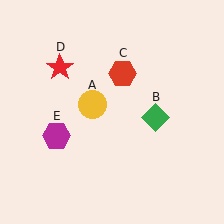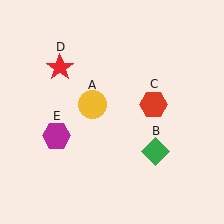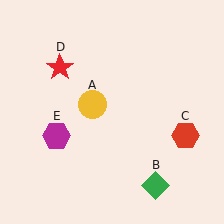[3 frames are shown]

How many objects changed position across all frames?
2 objects changed position: green diamond (object B), red hexagon (object C).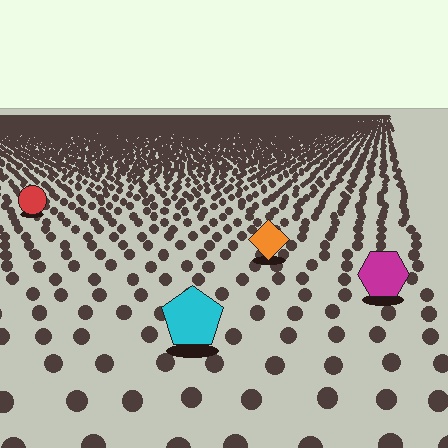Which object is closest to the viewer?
The cyan pentagon is closest. The texture marks near it are larger and more spread out.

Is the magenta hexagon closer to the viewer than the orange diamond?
Yes. The magenta hexagon is closer — you can tell from the texture gradient: the ground texture is coarser near it.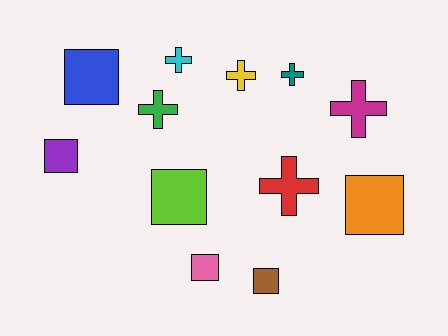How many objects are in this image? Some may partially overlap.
There are 12 objects.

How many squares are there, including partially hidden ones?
There are 6 squares.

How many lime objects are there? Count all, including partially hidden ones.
There is 1 lime object.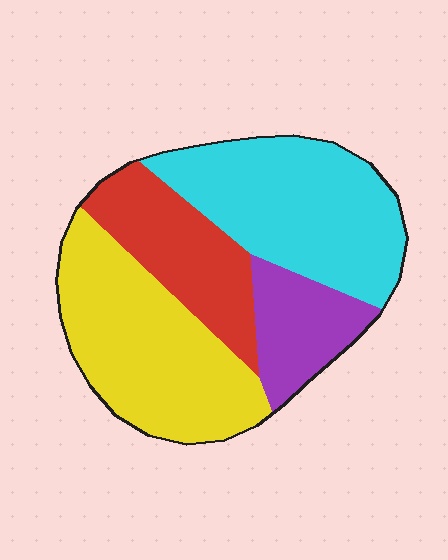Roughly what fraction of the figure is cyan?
Cyan takes up between a sixth and a third of the figure.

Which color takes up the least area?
Purple, at roughly 15%.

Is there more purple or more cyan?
Cyan.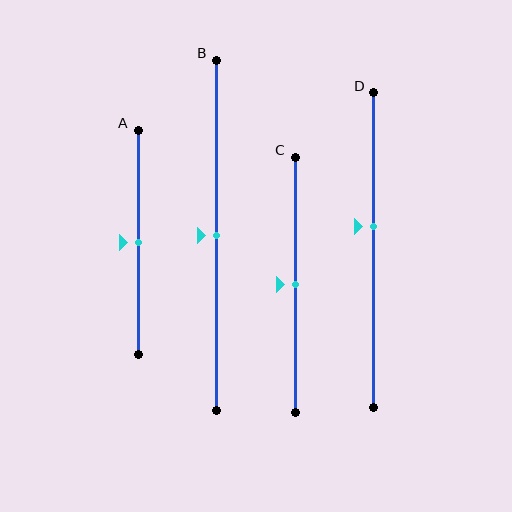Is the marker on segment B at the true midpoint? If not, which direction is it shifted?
Yes, the marker on segment B is at the true midpoint.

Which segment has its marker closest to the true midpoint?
Segment A has its marker closest to the true midpoint.